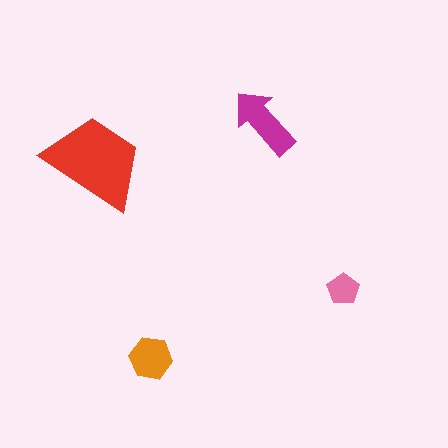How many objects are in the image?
There are 4 objects in the image.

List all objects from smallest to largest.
The pink pentagon, the orange hexagon, the magenta arrow, the red trapezoid.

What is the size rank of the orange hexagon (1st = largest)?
3rd.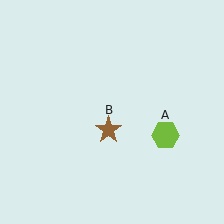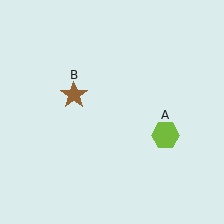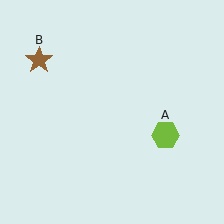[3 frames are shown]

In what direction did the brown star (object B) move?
The brown star (object B) moved up and to the left.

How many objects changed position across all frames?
1 object changed position: brown star (object B).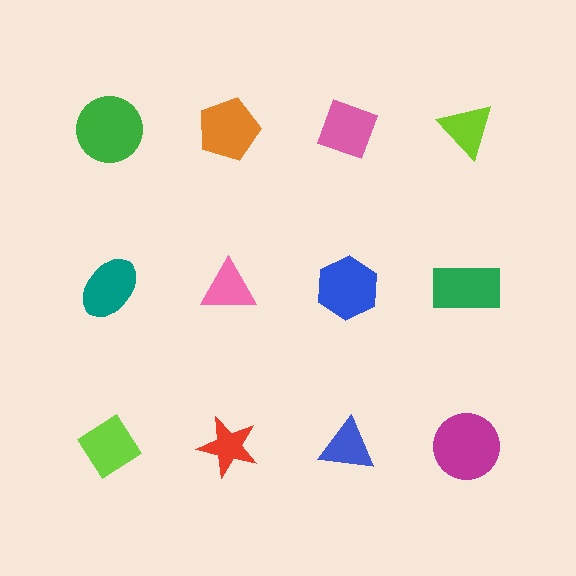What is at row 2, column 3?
A blue hexagon.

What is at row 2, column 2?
A pink triangle.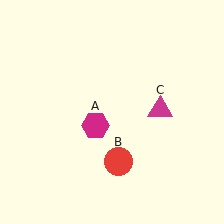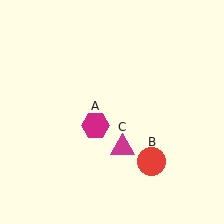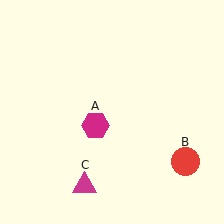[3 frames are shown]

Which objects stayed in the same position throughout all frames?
Magenta hexagon (object A) remained stationary.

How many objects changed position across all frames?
2 objects changed position: red circle (object B), magenta triangle (object C).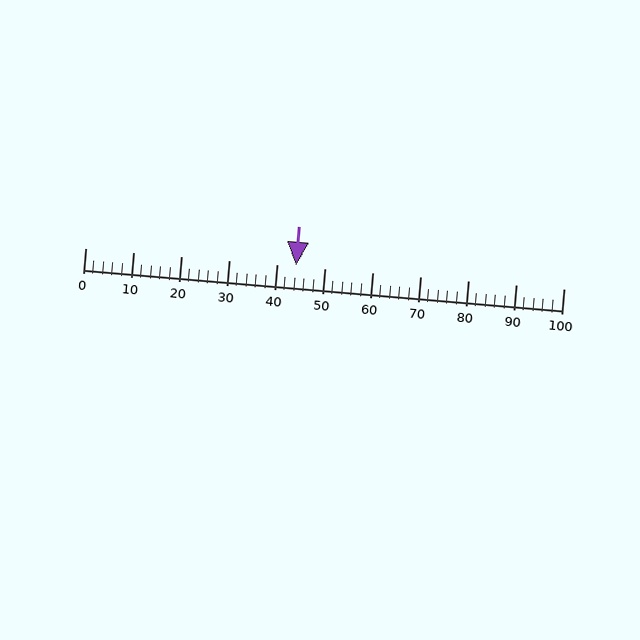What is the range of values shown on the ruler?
The ruler shows values from 0 to 100.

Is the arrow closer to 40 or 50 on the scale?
The arrow is closer to 40.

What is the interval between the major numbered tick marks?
The major tick marks are spaced 10 units apart.